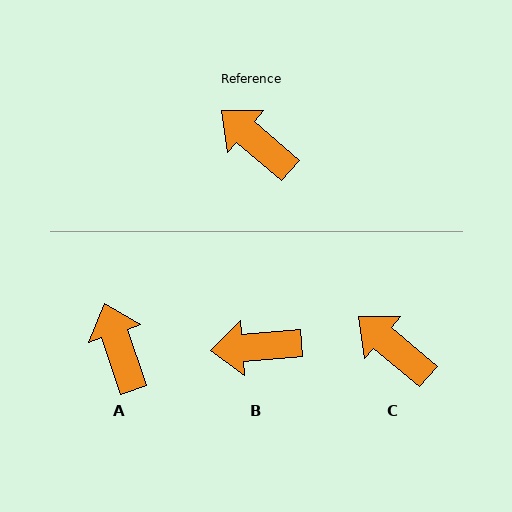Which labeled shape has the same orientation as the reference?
C.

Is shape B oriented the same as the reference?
No, it is off by about 45 degrees.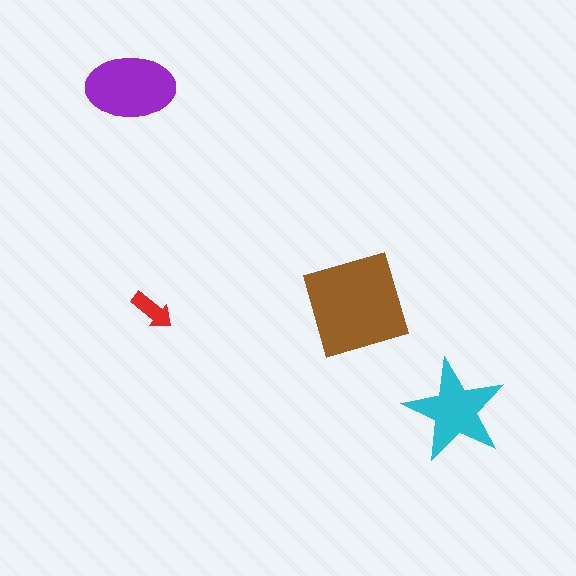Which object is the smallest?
The red arrow.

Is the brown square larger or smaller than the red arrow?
Larger.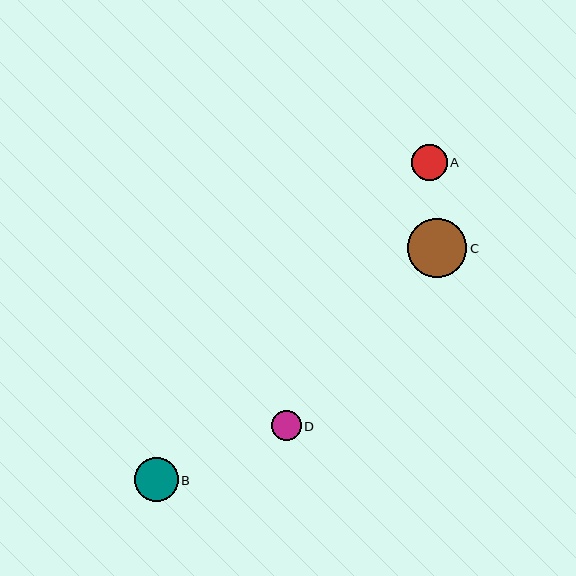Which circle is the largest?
Circle C is the largest with a size of approximately 59 pixels.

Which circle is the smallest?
Circle D is the smallest with a size of approximately 30 pixels.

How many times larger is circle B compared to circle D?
Circle B is approximately 1.4 times the size of circle D.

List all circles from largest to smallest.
From largest to smallest: C, B, A, D.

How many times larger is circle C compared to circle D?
Circle C is approximately 1.9 times the size of circle D.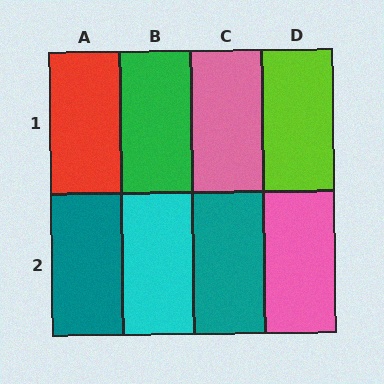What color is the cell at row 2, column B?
Cyan.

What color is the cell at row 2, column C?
Teal.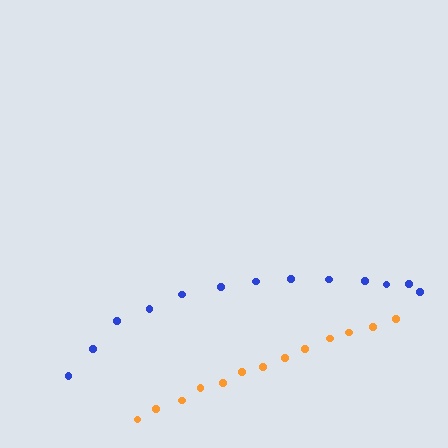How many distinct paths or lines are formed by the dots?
There are 2 distinct paths.